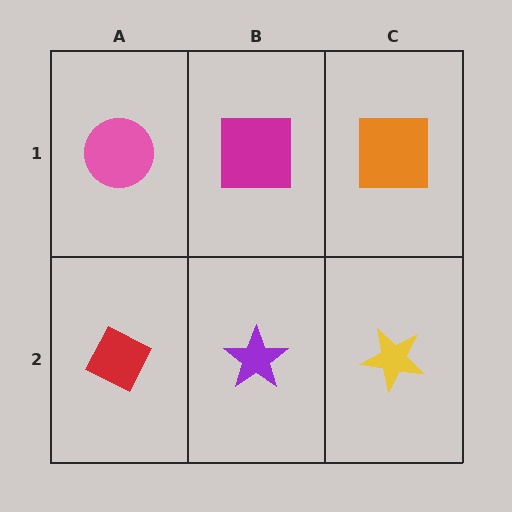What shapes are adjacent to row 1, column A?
A red diamond (row 2, column A), a magenta square (row 1, column B).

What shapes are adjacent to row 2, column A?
A pink circle (row 1, column A), a purple star (row 2, column B).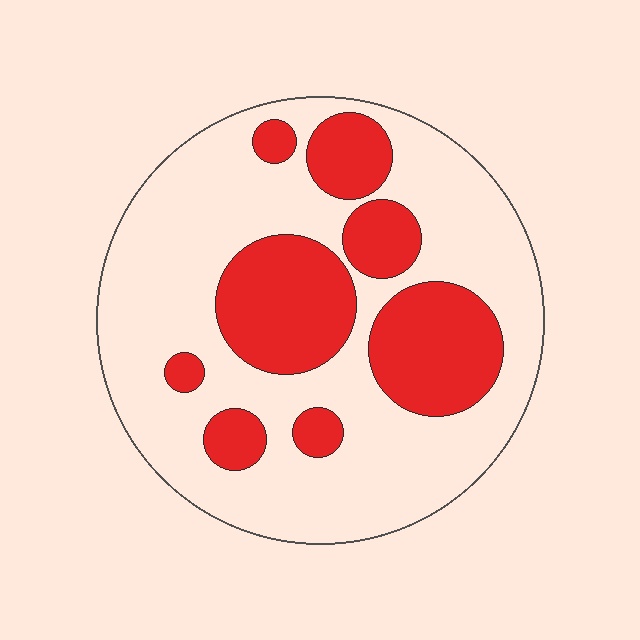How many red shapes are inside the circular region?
8.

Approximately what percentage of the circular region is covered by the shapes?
Approximately 30%.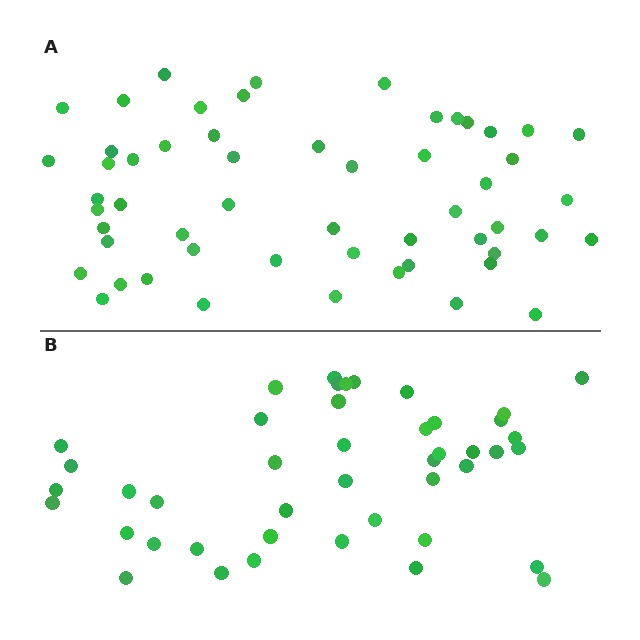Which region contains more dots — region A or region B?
Region A (the top region) has more dots.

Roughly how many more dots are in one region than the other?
Region A has roughly 12 or so more dots than region B.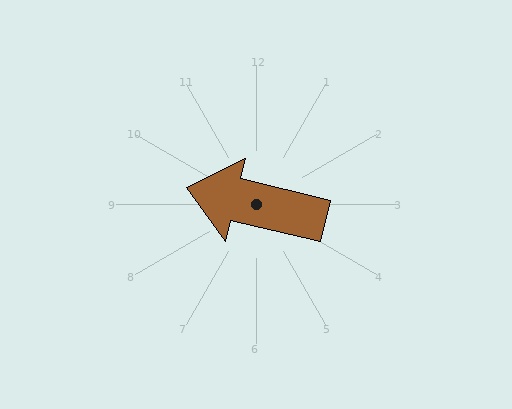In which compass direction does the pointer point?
West.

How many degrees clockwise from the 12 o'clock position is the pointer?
Approximately 283 degrees.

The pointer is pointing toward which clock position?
Roughly 9 o'clock.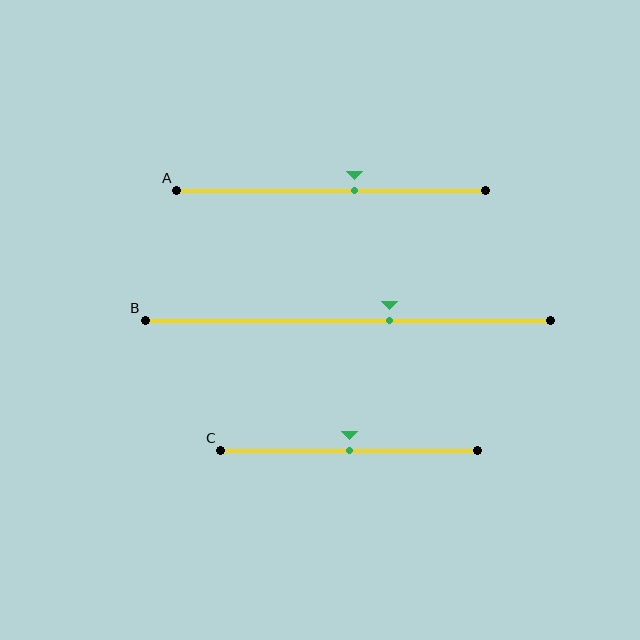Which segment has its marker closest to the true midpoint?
Segment C has its marker closest to the true midpoint.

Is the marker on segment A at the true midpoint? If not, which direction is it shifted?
No, the marker on segment A is shifted to the right by about 8% of the segment length.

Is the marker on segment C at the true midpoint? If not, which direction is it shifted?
Yes, the marker on segment C is at the true midpoint.